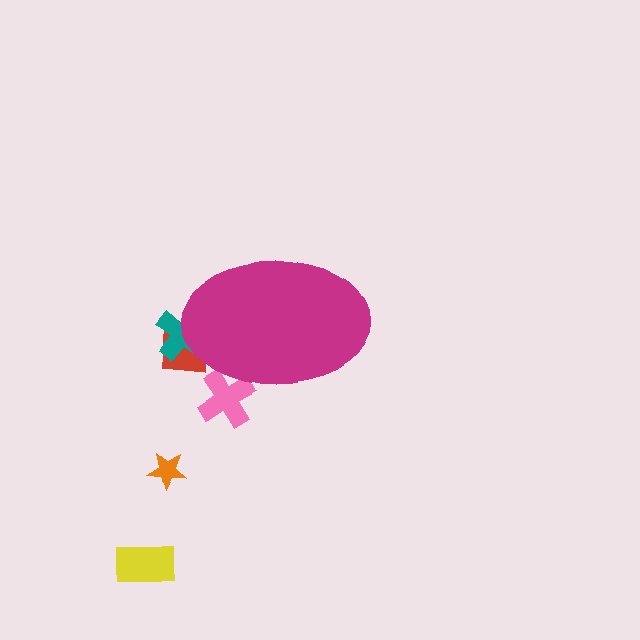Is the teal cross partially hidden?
Yes, the teal cross is partially hidden behind the magenta ellipse.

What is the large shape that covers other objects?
A magenta ellipse.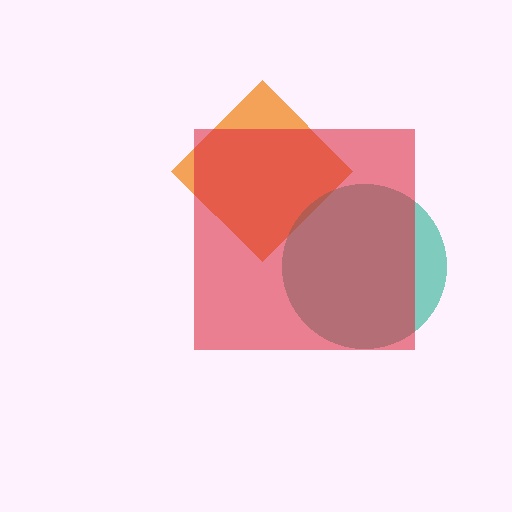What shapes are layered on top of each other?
The layered shapes are: an orange diamond, a teal circle, a red square.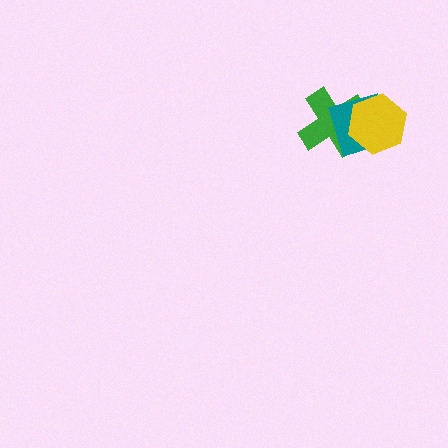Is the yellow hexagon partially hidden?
No, no other shape covers it.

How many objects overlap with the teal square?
2 objects overlap with the teal square.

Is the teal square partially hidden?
Yes, it is partially covered by another shape.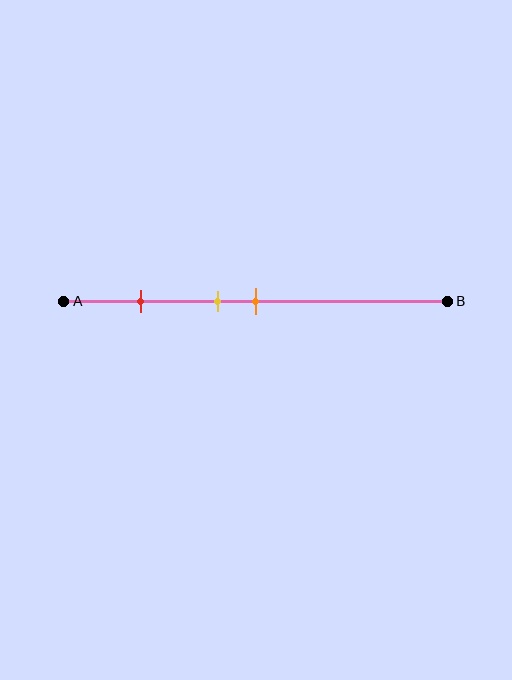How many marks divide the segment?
There are 3 marks dividing the segment.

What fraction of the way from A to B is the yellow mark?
The yellow mark is approximately 40% (0.4) of the way from A to B.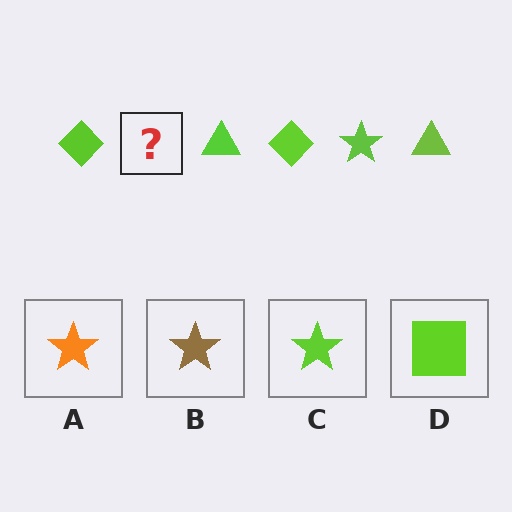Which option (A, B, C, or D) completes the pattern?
C.